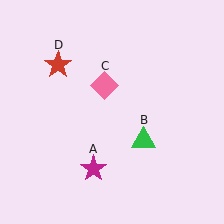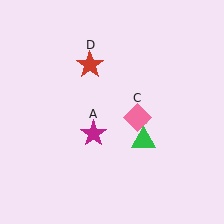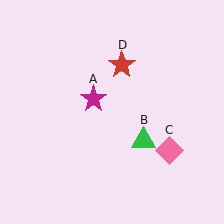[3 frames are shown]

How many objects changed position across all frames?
3 objects changed position: magenta star (object A), pink diamond (object C), red star (object D).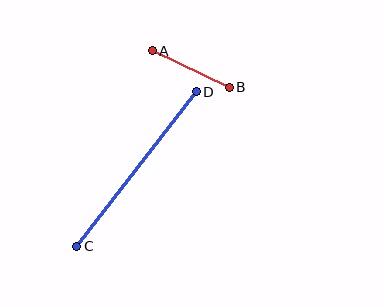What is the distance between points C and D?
The distance is approximately 195 pixels.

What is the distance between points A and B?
The distance is approximately 85 pixels.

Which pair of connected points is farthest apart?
Points C and D are farthest apart.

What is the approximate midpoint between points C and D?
The midpoint is at approximately (137, 169) pixels.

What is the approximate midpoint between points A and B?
The midpoint is at approximately (191, 69) pixels.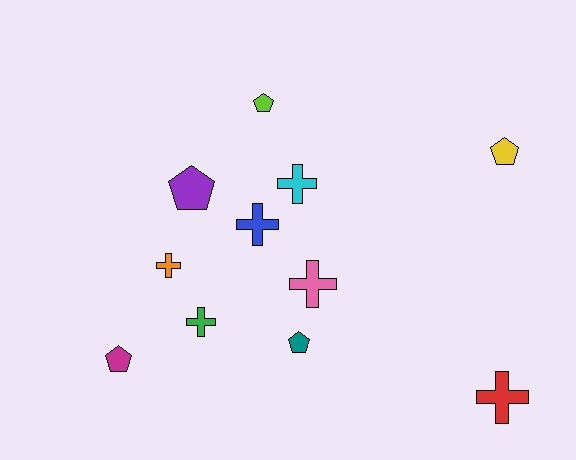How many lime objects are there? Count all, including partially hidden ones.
There is 1 lime object.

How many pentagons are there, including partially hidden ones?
There are 5 pentagons.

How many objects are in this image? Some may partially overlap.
There are 11 objects.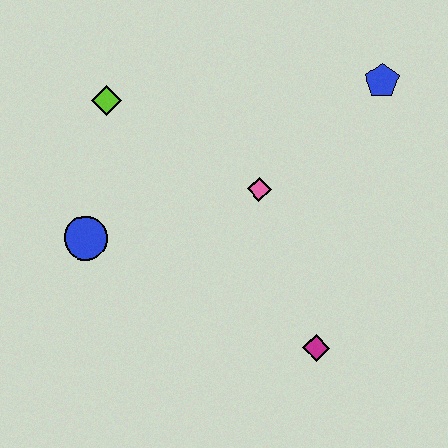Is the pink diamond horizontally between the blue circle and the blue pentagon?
Yes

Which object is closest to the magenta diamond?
The pink diamond is closest to the magenta diamond.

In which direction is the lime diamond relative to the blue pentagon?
The lime diamond is to the left of the blue pentagon.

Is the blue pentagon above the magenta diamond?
Yes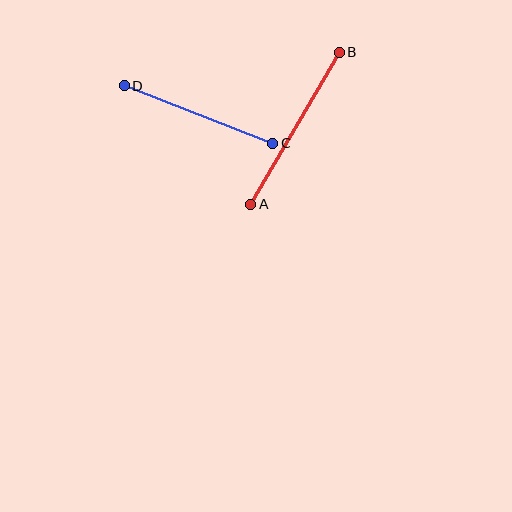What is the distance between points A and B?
The distance is approximately 176 pixels.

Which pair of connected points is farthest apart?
Points A and B are farthest apart.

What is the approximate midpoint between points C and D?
The midpoint is at approximately (199, 115) pixels.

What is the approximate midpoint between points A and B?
The midpoint is at approximately (295, 128) pixels.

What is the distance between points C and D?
The distance is approximately 159 pixels.